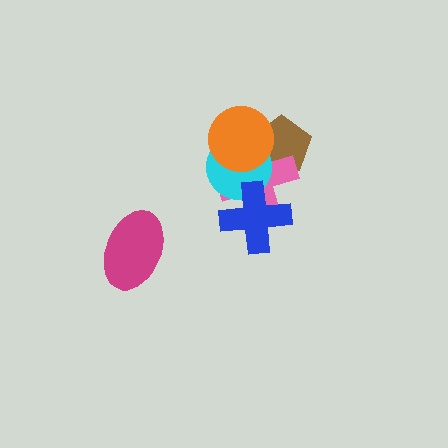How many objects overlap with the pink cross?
4 objects overlap with the pink cross.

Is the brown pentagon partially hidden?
Yes, it is partially covered by another shape.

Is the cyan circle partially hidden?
Yes, it is partially covered by another shape.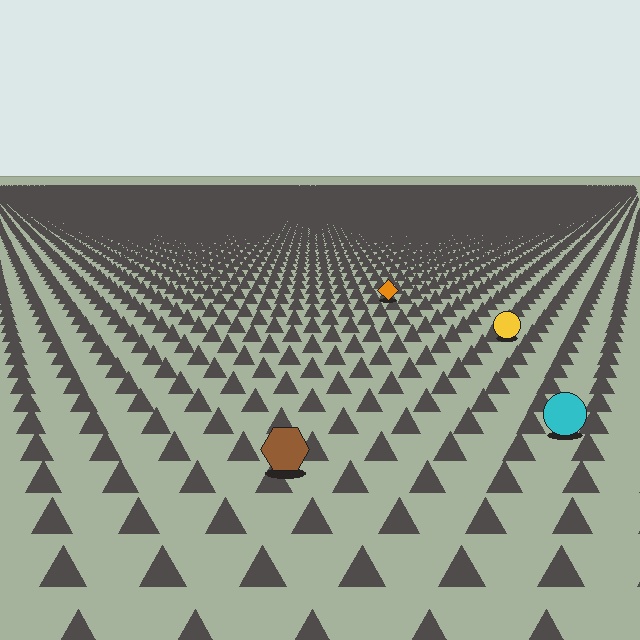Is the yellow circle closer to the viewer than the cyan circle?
No. The cyan circle is closer — you can tell from the texture gradient: the ground texture is coarser near it.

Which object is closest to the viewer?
The brown hexagon is closest. The texture marks near it are larger and more spread out.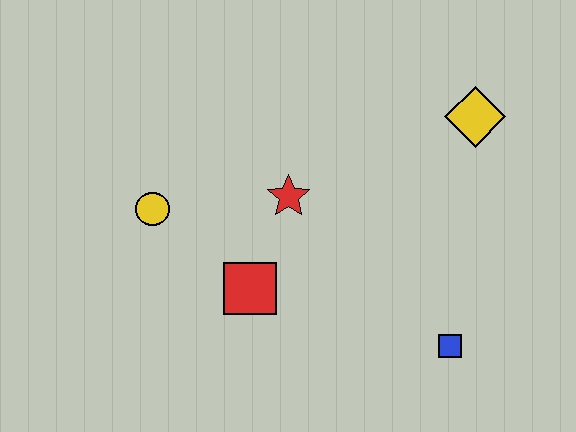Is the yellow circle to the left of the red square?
Yes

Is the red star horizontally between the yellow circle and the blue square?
Yes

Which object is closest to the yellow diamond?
The red star is closest to the yellow diamond.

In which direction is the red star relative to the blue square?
The red star is to the left of the blue square.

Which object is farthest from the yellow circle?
The yellow diamond is farthest from the yellow circle.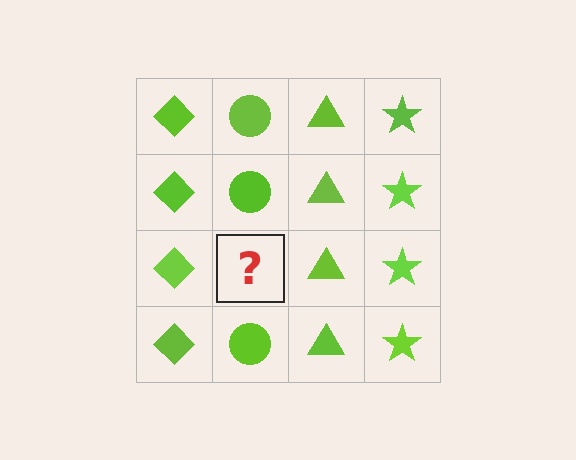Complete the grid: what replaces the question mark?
The question mark should be replaced with a lime circle.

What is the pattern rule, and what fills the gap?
The rule is that each column has a consistent shape. The gap should be filled with a lime circle.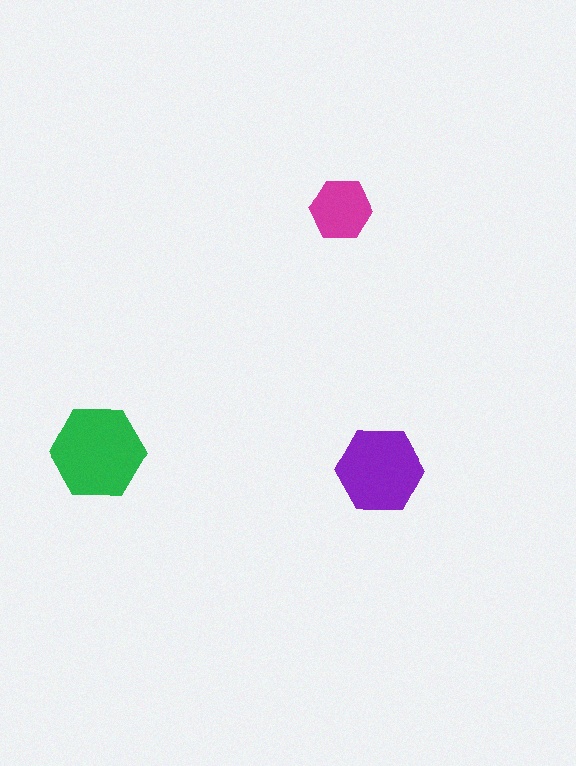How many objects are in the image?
There are 3 objects in the image.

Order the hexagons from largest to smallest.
the green one, the purple one, the magenta one.